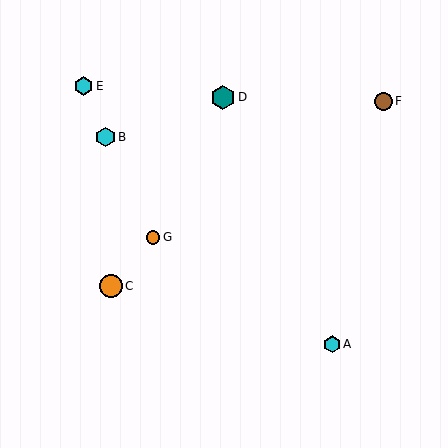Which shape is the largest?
The teal hexagon (labeled D) is the largest.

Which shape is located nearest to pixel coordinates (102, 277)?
The orange circle (labeled C) at (111, 286) is nearest to that location.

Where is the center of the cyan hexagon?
The center of the cyan hexagon is at (106, 137).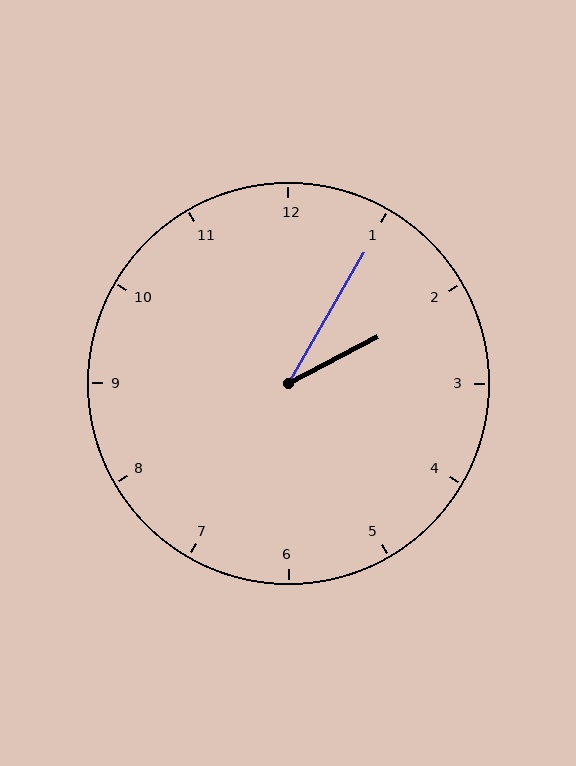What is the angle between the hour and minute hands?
Approximately 32 degrees.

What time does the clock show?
2:05.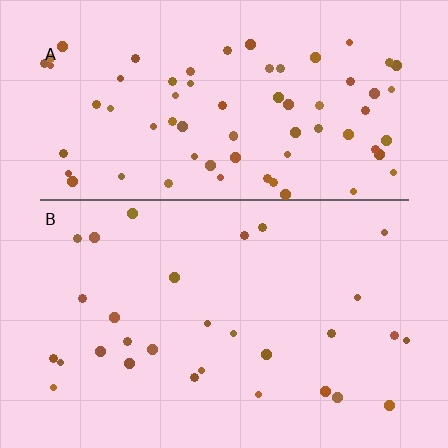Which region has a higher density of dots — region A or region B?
A (the top).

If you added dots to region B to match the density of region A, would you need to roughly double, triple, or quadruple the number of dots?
Approximately double.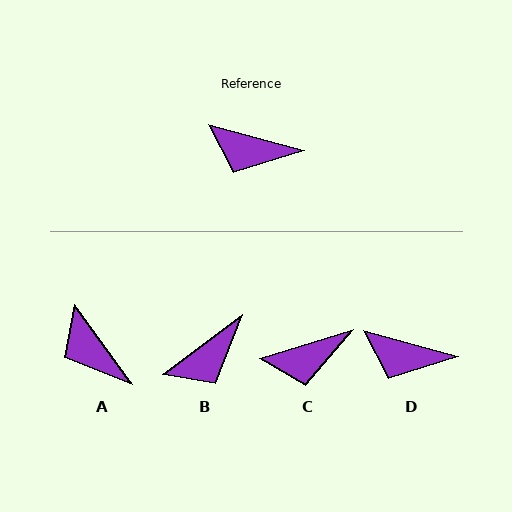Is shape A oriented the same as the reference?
No, it is off by about 39 degrees.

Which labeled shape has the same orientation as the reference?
D.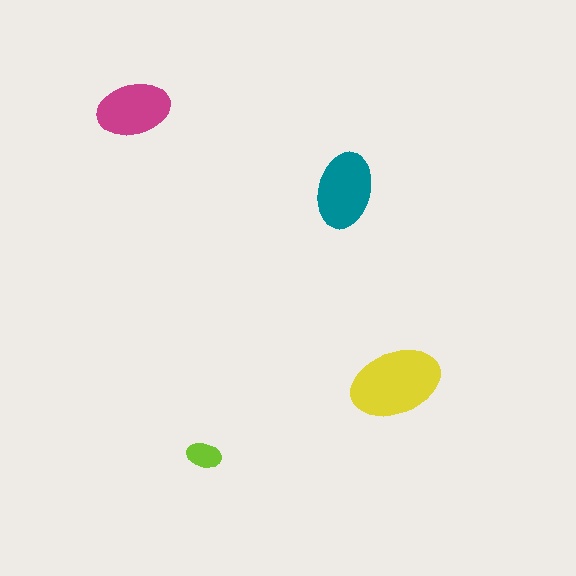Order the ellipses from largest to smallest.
the yellow one, the teal one, the magenta one, the lime one.